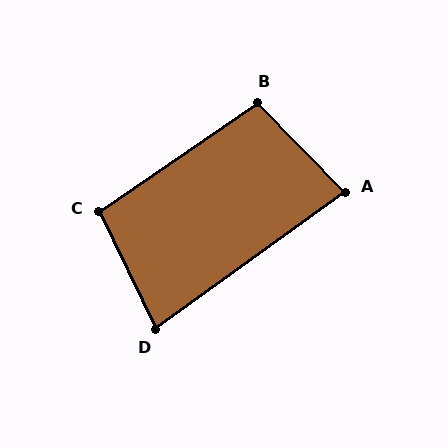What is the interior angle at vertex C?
Approximately 99 degrees (obtuse).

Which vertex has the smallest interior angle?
D, at approximately 80 degrees.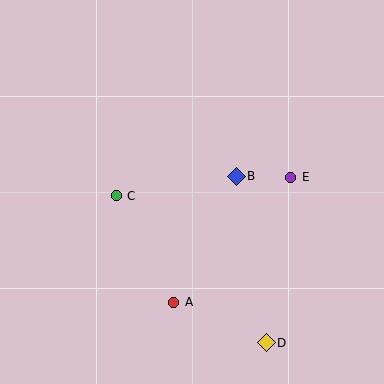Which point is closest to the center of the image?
Point B at (236, 176) is closest to the center.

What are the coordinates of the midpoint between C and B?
The midpoint between C and B is at (176, 186).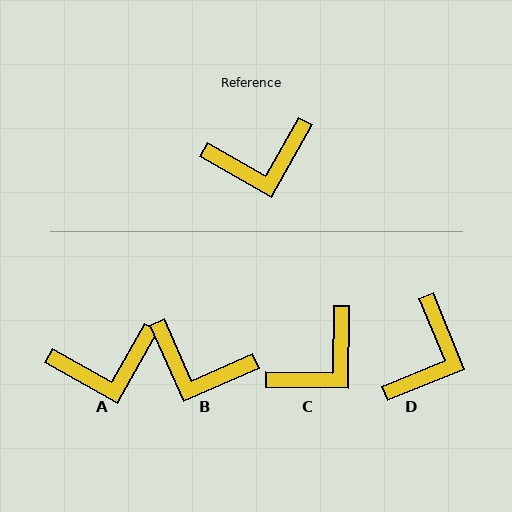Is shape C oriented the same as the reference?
No, it is off by about 29 degrees.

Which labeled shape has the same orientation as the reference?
A.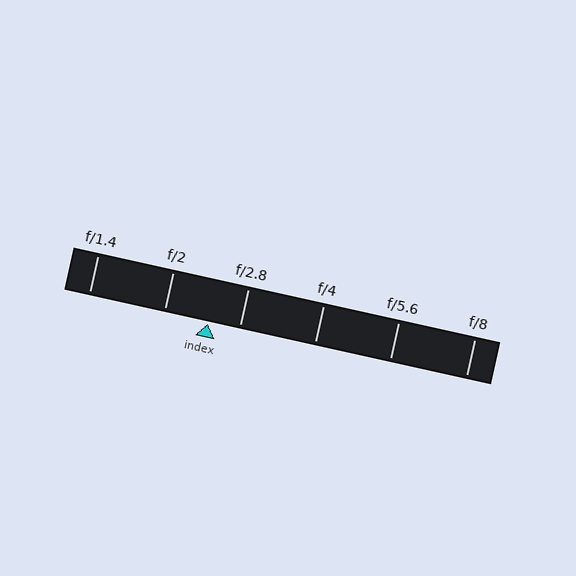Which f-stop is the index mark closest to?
The index mark is closest to f/2.8.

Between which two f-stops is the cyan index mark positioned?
The index mark is between f/2 and f/2.8.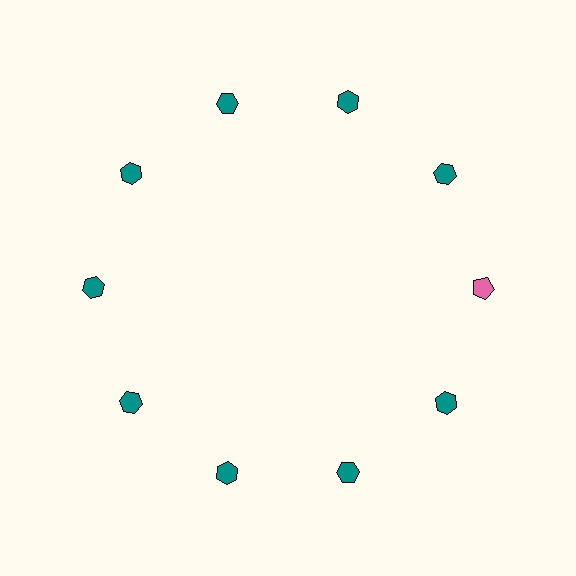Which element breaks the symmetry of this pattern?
The pink pentagon at roughly the 3 o'clock position breaks the symmetry. All other shapes are teal hexagons.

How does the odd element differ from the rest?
It differs in both color (pink instead of teal) and shape (pentagon instead of hexagon).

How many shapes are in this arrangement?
There are 10 shapes arranged in a ring pattern.